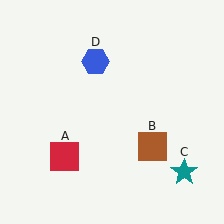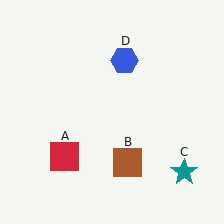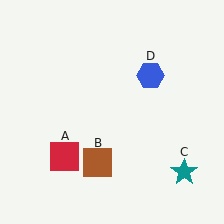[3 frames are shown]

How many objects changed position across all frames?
2 objects changed position: brown square (object B), blue hexagon (object D).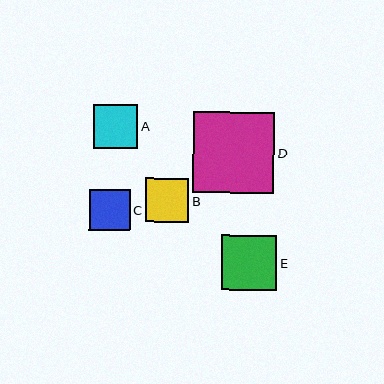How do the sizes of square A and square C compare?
Square A and square C are approximately the same size.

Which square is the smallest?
Square C is the smallest with a size of approximately 41 pixels.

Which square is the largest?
Square D is the largest with a size of approximately 81 pixels.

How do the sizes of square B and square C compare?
Square B and square C are approximately the same size.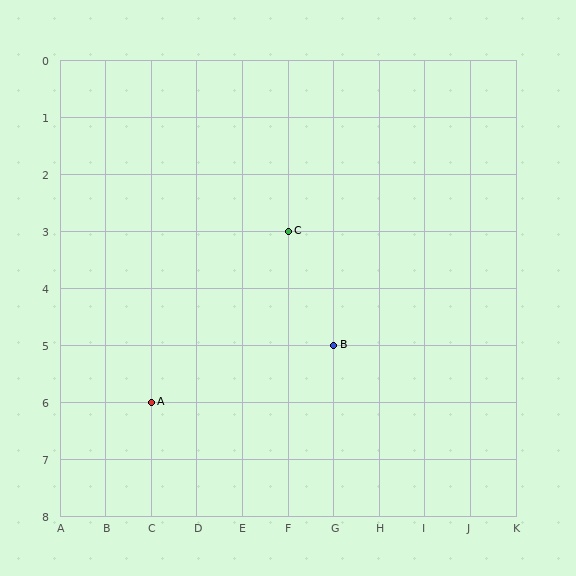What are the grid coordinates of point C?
Point C is at grid coordinates (F, 3).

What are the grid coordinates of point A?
Point A is at grid coordinates (C, 6).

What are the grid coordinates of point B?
Point B is at grid coordinates (G, 5).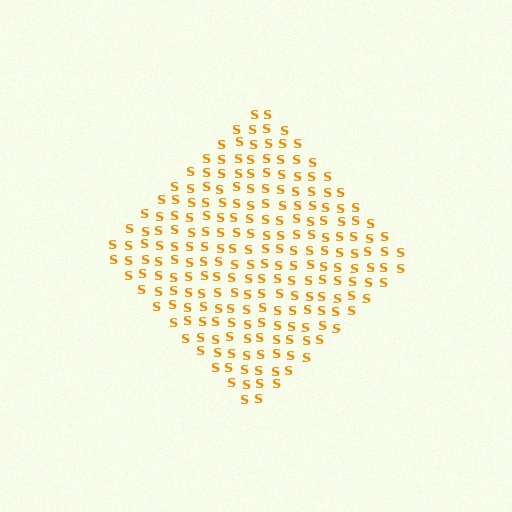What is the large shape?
The large shape is a diamond.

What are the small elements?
The small elements are letter S's.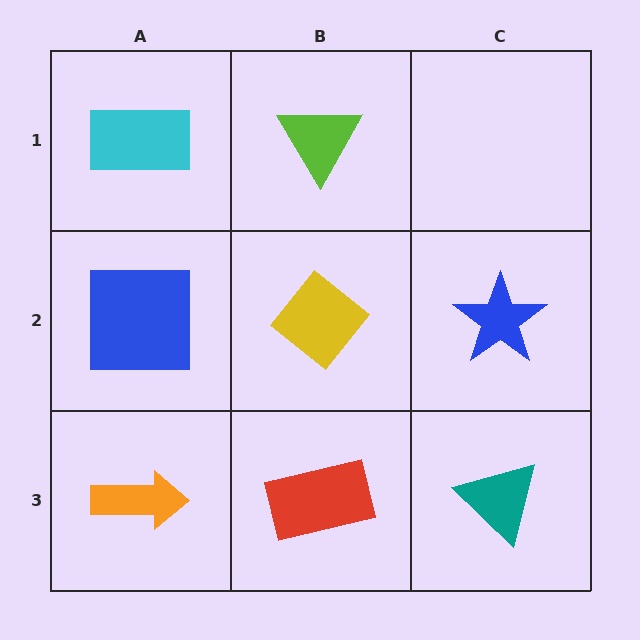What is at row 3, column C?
A teal triangle.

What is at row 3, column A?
An orange arrow.